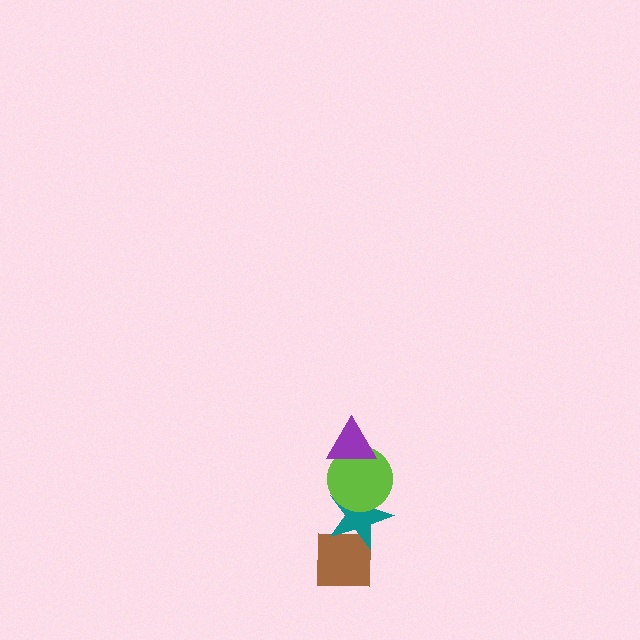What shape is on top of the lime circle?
The purple triangle is on top of the lime circle.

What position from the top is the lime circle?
The lime circle is 2nd from the top.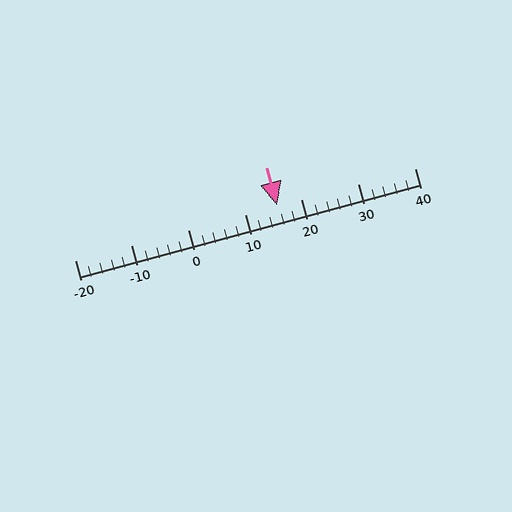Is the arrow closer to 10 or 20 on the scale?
The arrow is closer to 20.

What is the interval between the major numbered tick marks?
The major tick marks are spaced 10 units apart.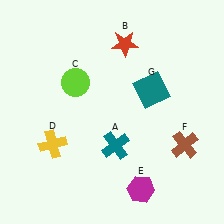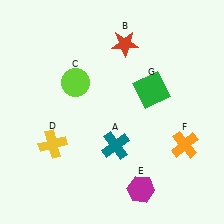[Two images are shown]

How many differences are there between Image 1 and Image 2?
There are 2 differences between the two images.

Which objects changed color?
F changed from brown to orange. G changed from teal to green.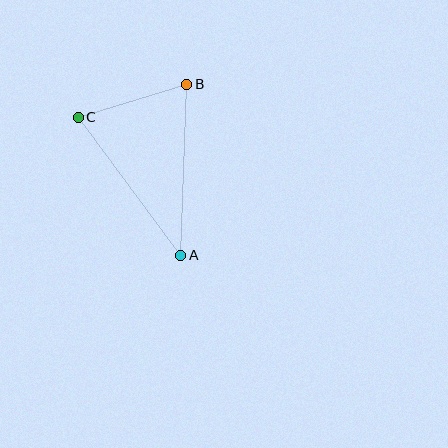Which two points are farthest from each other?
Points A and C are farthest from each other.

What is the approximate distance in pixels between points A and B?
The distance between A and B is approximately 171 pixels.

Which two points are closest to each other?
Points B and C are closest to each other.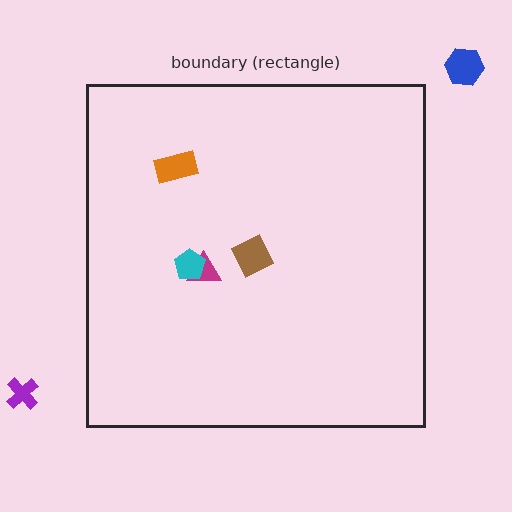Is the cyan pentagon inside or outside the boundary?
Inside.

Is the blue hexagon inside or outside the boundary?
Outside.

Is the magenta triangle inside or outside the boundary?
Inside.